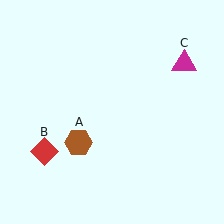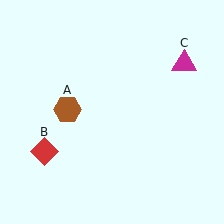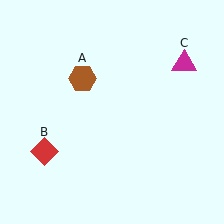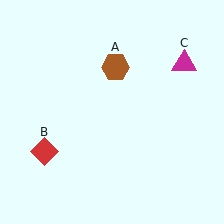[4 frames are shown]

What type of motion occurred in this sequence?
The brown hexagon (object A) rotated clockwise around the center of the scene.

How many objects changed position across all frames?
1 object changed position: brown hexagon (object A).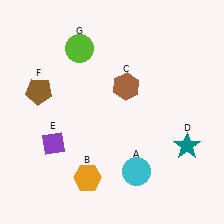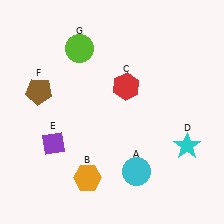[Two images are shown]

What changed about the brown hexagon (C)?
In Image 1, C is brown. In Image 2, it changed to red.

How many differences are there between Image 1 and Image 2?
There are 2 differences between the two images.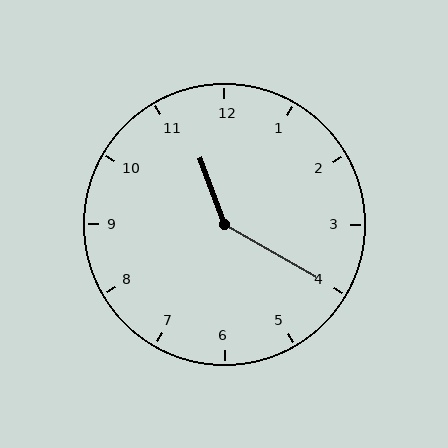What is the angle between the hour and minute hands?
Approximately 140 degrees.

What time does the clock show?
11:20.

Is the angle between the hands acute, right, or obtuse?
It is obtuse.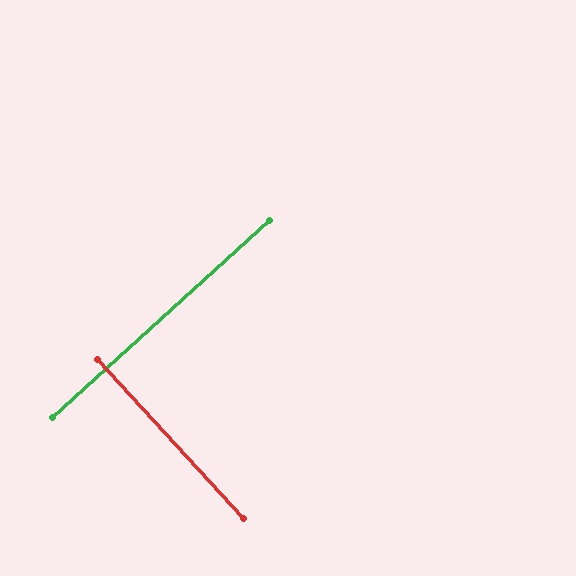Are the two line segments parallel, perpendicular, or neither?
Perpendicular — they meet at approximately 90°.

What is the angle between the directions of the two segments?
Approximately 90 degrees.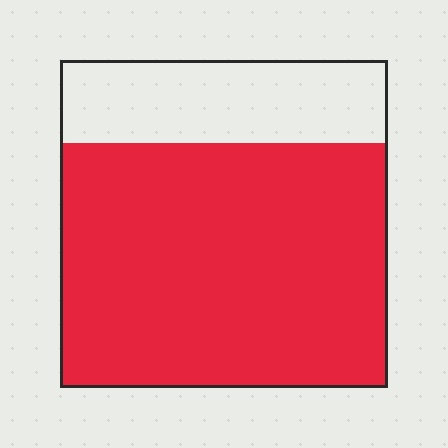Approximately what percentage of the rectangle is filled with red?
Approximately 75%.